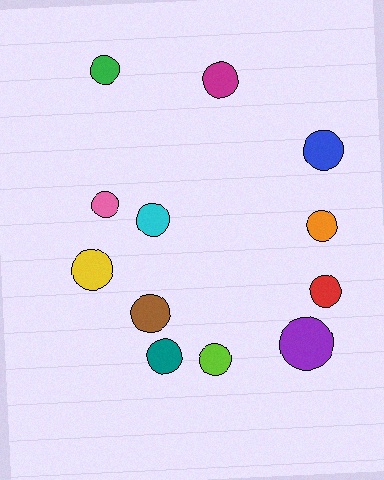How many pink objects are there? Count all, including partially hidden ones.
There is 1 pink object.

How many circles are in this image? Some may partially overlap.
There are 12 circles.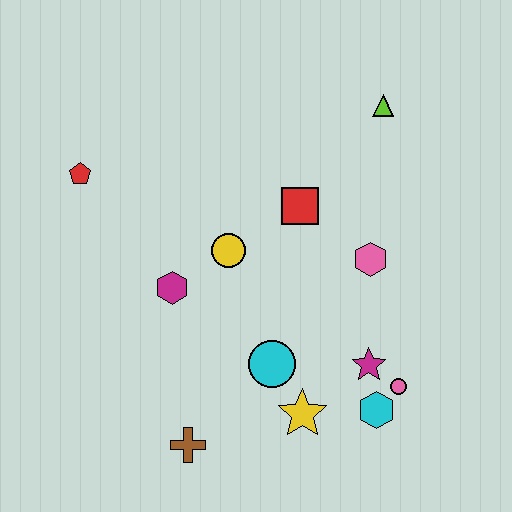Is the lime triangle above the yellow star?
Yes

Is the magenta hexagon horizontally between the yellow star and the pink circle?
No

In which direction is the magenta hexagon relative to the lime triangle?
The magenta hexagon is to the left of the lime triangle.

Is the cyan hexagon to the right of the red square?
Yes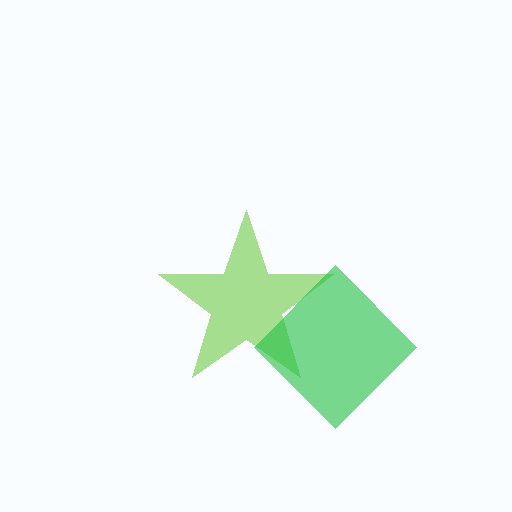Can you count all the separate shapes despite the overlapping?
Yes, there are 2 separate shapes.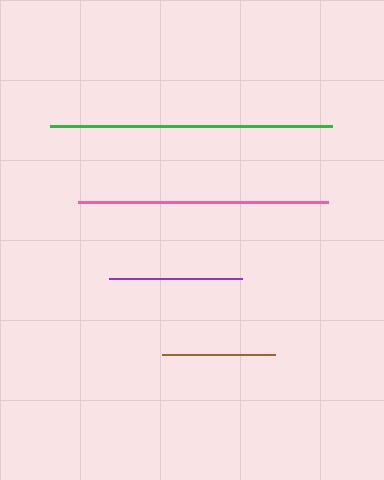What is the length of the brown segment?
The brown segment is approximately 113 pixels long.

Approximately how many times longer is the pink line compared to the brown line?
The pink line is approximately 2.2 times the length of the brown line.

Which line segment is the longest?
The green line is the longest at approximately 283 pixels.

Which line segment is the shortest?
The brown line is the shortest at approximately 113 pixels.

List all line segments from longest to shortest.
From longest to shortest: green, pink, purple, brown.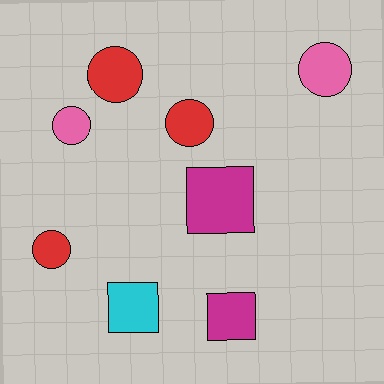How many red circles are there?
There are 3 red circles.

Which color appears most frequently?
Red, with 3 objects.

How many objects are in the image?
There are 8 objects.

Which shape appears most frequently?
Circle, with 5 objects.